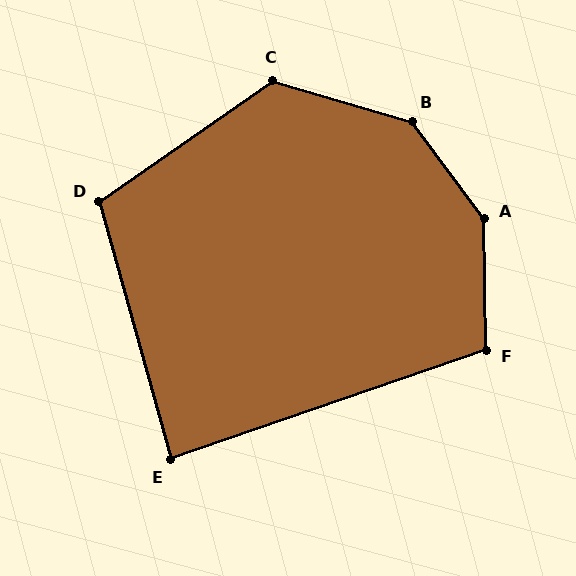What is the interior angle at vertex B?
Approximately 143 degrees (obtuse).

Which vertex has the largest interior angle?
A, at approximately 145 degrees.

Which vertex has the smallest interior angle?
E, at approximately 86 degrees.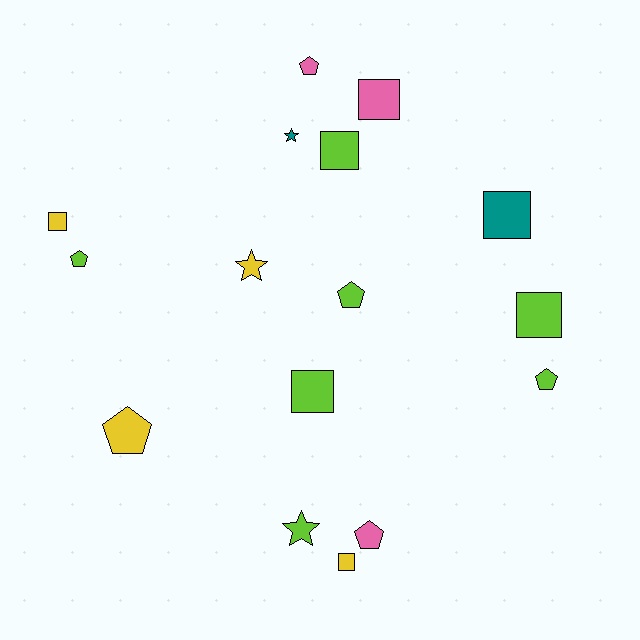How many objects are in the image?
There are 16 objects.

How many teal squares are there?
There is 1 teal square.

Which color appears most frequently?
Lime, with 7 objects.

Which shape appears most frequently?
Square, with 7 objects.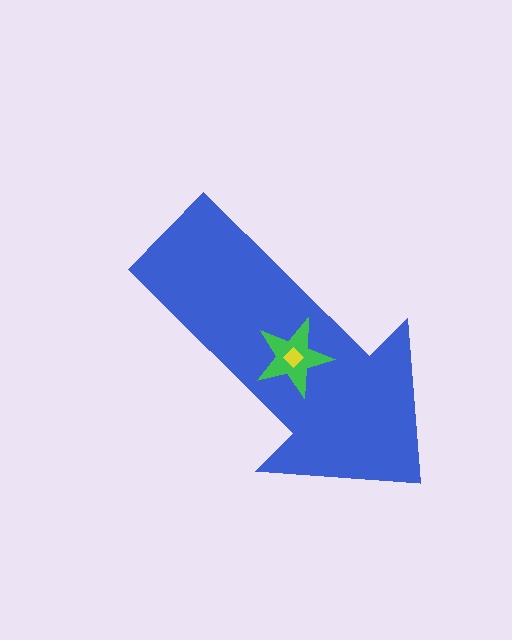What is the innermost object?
The yellow diamond.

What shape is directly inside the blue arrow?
The green star.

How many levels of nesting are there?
3.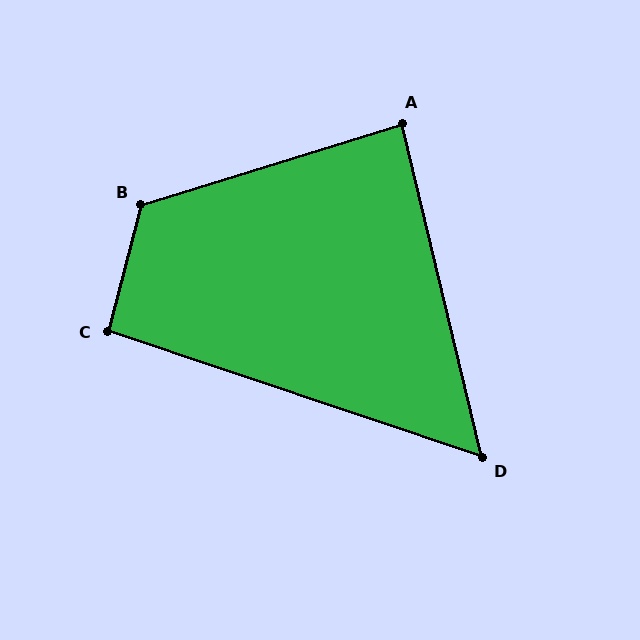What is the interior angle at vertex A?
Approximately 86 degrees (approximately right).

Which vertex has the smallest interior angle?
D, at approximately 58 degrees.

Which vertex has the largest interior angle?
B, at approximately 122 degrees.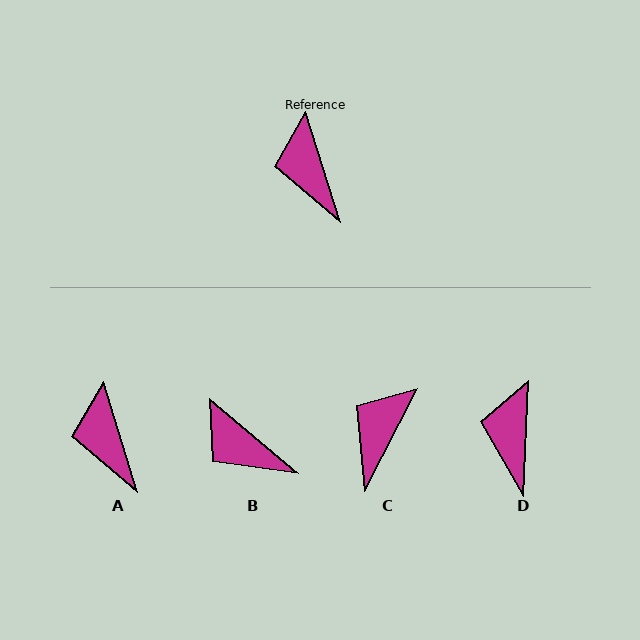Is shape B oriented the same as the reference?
No, it is off by about 32 degrees.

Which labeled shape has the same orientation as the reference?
A.